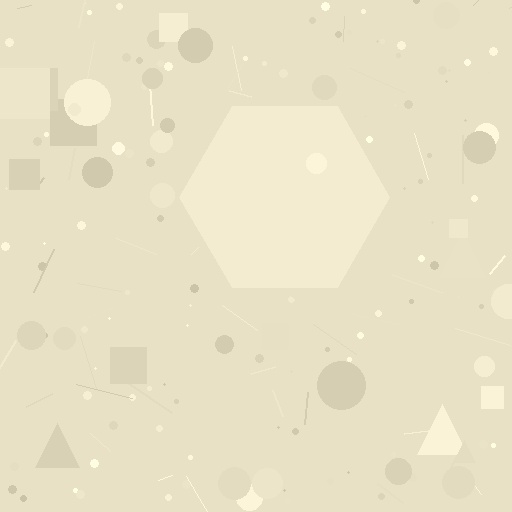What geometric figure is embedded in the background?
A hexagon is embedded in the background.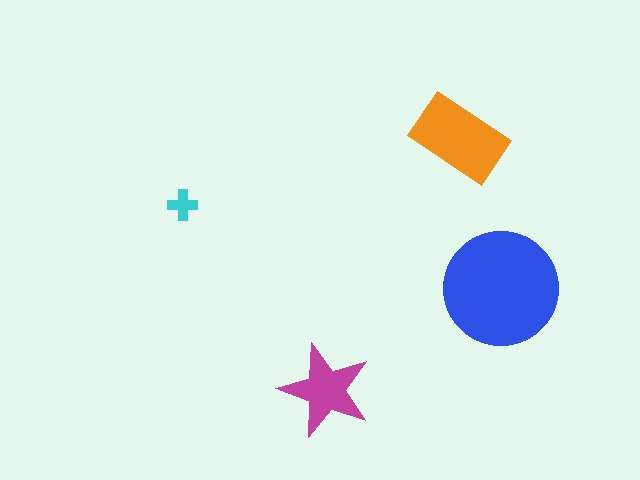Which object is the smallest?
The cyan cross.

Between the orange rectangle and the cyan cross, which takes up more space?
The orange rectangle.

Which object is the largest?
The blue circle.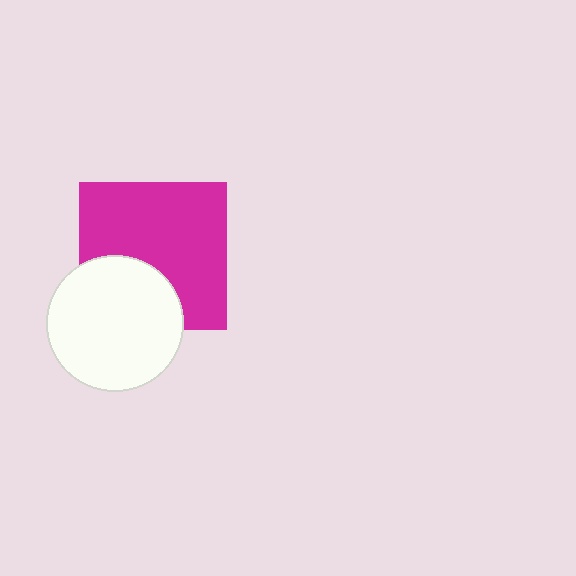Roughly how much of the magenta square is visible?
Most of it is visible (roughly 70%).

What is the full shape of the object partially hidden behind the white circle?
The partially hidden object is a magenta square.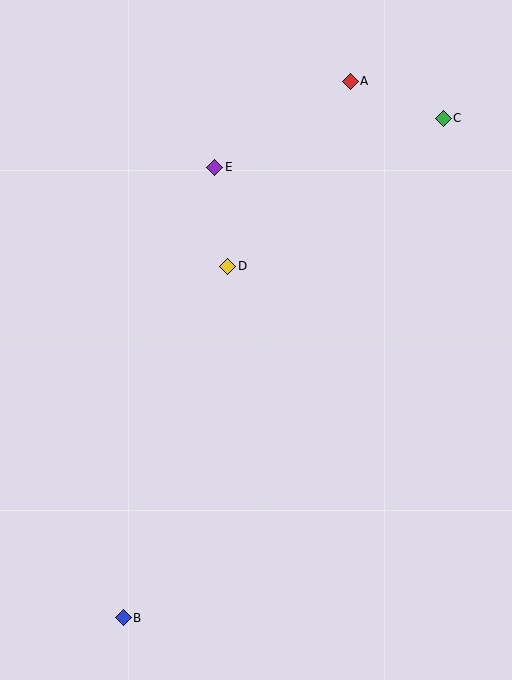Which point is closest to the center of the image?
Point D at (228, 266) is closest to the center.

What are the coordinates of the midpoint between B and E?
The midpoint between B and E is at (169, 393).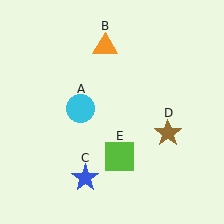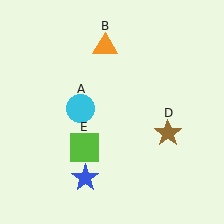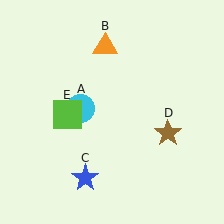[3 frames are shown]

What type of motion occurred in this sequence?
The lime square (object E) rotated clockwise around the center of the scene.